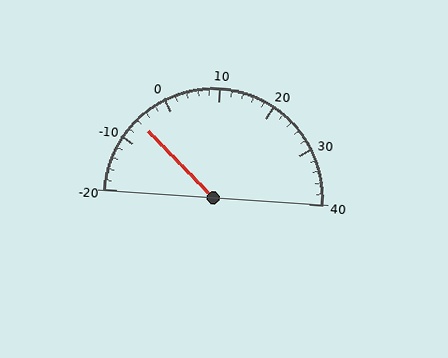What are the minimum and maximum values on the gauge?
The gauge ranges from -20 to 40.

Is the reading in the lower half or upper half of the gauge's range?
The reading is in the lower half of the range (-20 to 40).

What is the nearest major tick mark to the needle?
The nearest major tick mark is -10.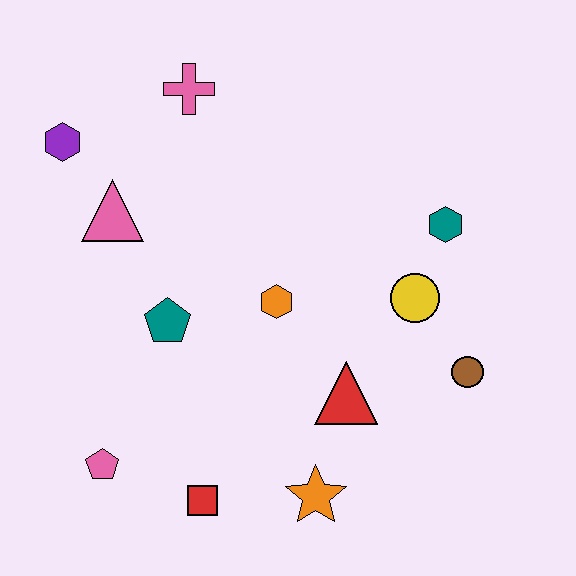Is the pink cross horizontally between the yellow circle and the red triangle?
No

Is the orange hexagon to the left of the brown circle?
Yes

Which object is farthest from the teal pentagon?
The brown circle is farthest from the teal pentagon.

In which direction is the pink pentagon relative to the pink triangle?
The pink pentagon is below the pink triangle.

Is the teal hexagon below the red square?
No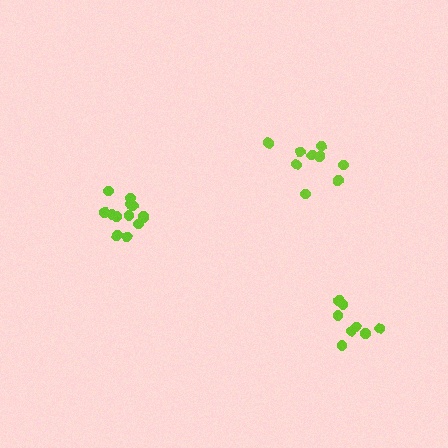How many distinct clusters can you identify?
There are 3 distinct clusters.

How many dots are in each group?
Group 1: 8 dots, Group 2: 13 dots, Group 3: 9 dots (30 total).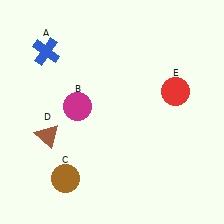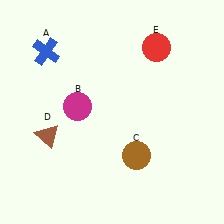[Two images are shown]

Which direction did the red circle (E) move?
The red circle (E) moved up.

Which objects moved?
The objects that moved are: the brown circle (C), the red circle (E).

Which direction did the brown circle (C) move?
The brown circle (C) moved right.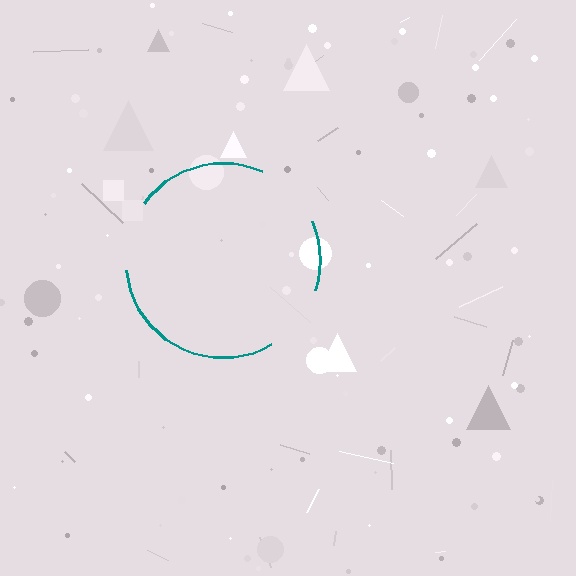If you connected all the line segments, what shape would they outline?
They would outline a circle.